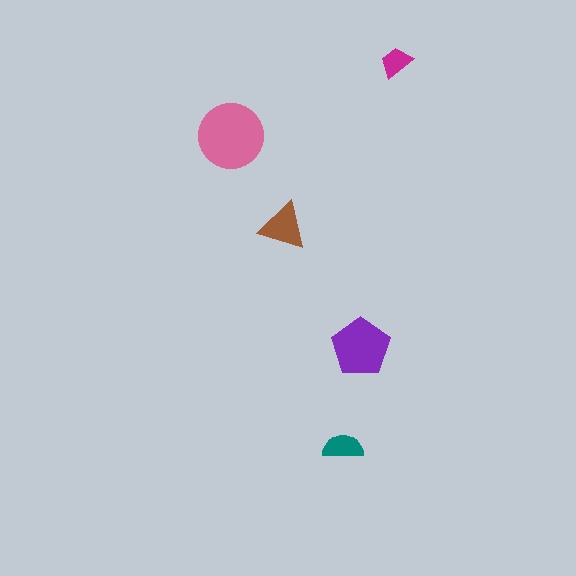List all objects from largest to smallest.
The pink circle, the purple pentagon, the brown triangle, the teal semicircle, the magenta trapezoid.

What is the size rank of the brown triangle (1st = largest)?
3rd.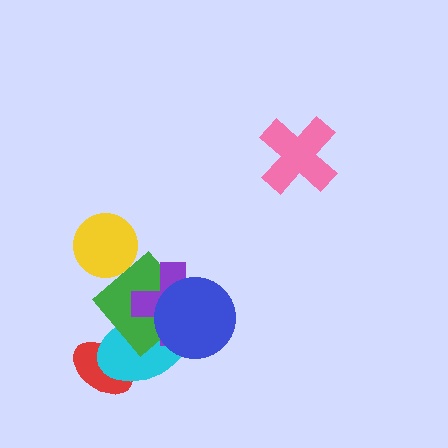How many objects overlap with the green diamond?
3 objects overlap with the green diamond.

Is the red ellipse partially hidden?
Yes, it is partially covered by another shape.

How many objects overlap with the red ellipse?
1 object overlaps with the red ellipse.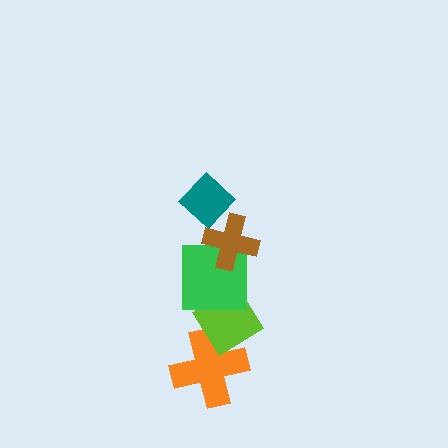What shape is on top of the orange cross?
The lime diamond is on top of the orange cross.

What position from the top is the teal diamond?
The teal diamond is 1st from the top.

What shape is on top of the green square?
The brown cross is on top of the green square.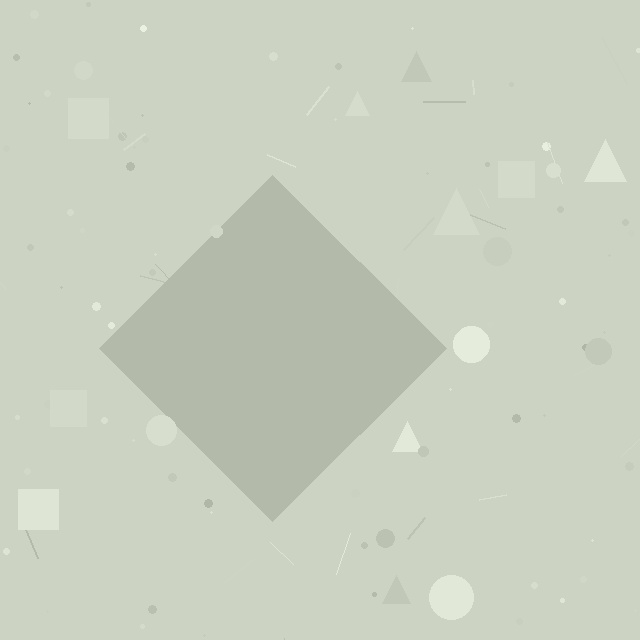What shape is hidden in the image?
A diamond is hidden in the image.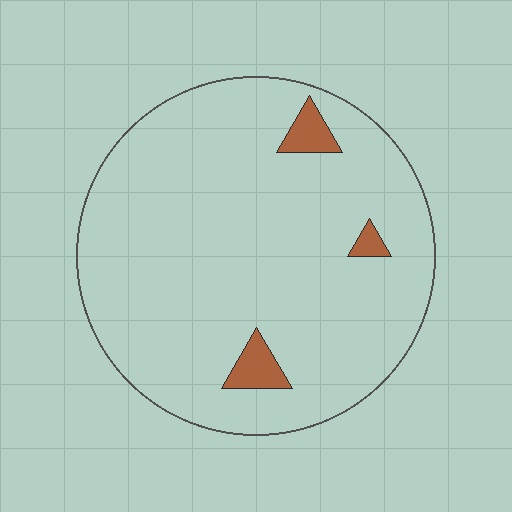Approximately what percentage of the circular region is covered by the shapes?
Approximately 5%.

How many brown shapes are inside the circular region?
3.